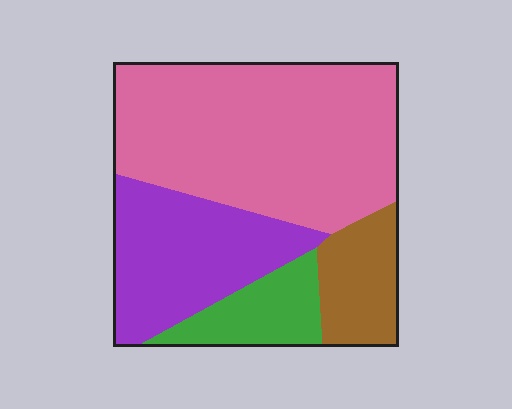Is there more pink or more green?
Pink.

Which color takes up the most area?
Pink, at roughly 50%.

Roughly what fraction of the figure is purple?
Purple takes up between a sixth and a third of the figure.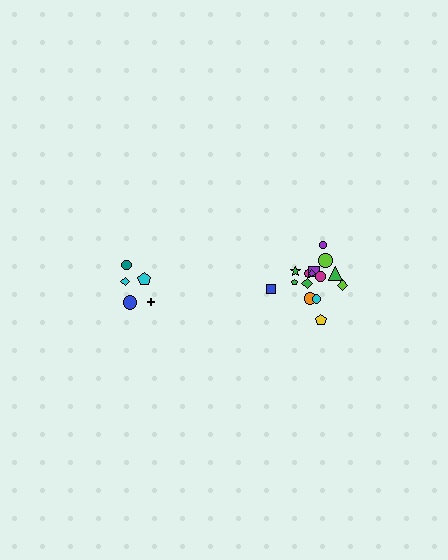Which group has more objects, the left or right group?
The right group.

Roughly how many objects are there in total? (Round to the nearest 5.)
Roughly 20 objects in total.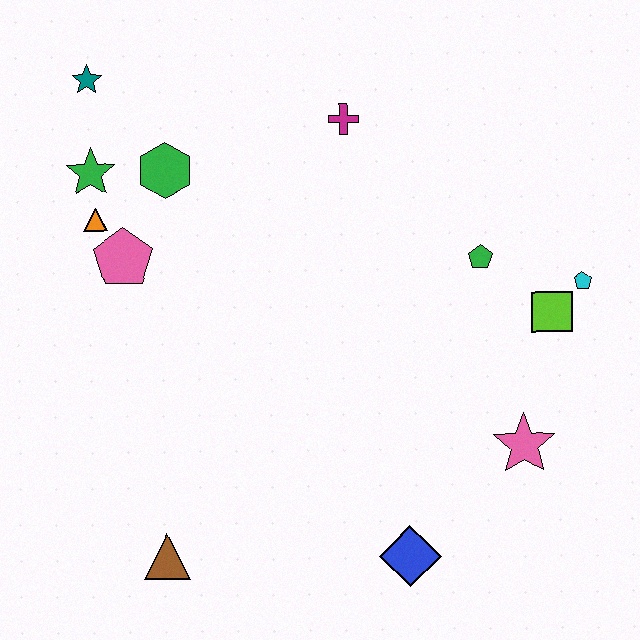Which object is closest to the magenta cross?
The green hexagon is closest to the magenta cross.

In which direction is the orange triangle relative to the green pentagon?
The orange triangle is to the left of the green pentagon.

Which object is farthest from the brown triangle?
The cyan pentagon is farthest from the brown triangle.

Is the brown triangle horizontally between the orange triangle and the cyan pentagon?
Yes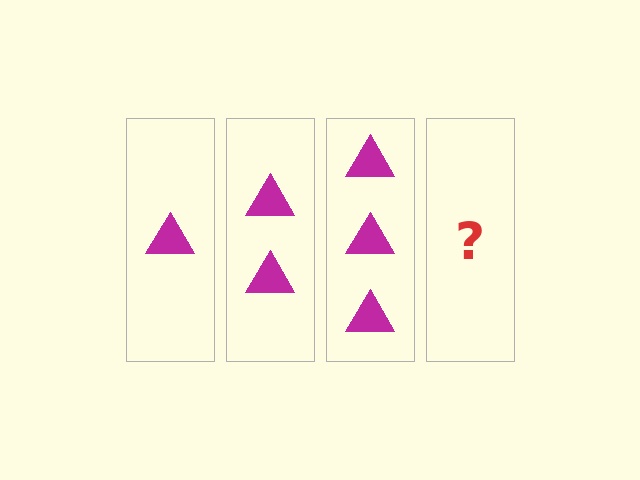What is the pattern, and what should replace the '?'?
The pattern is that each step adds one more triangle. The '?' should be 4 triangles.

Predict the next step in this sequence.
The next step is 4 triangles.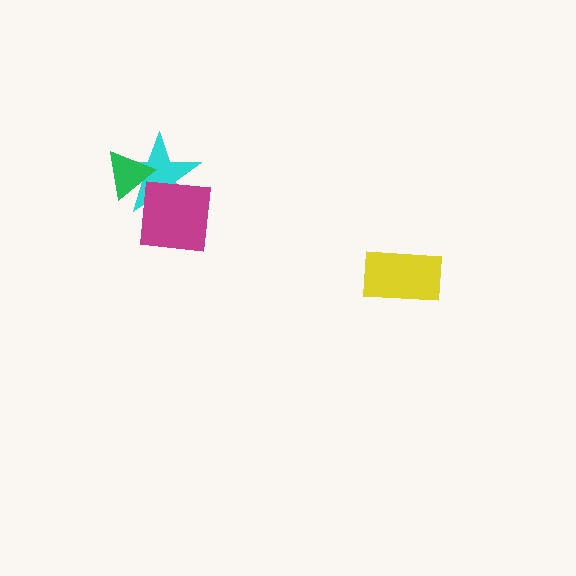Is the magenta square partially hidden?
Yes, it is partially covered by another shape.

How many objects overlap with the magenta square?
2 objects overlap with the magenta square.